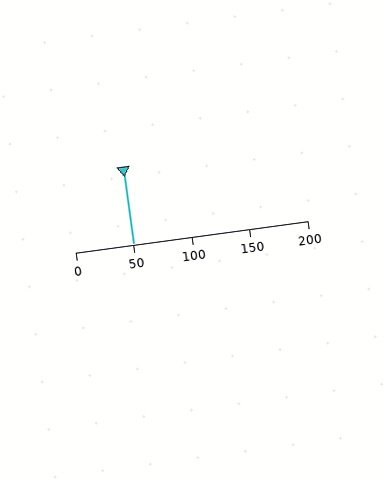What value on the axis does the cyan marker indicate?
The marker indicates approximately 50.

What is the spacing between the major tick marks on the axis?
The major ticks are spaced 50 apart.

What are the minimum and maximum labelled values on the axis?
The axis runs from 0 to 200.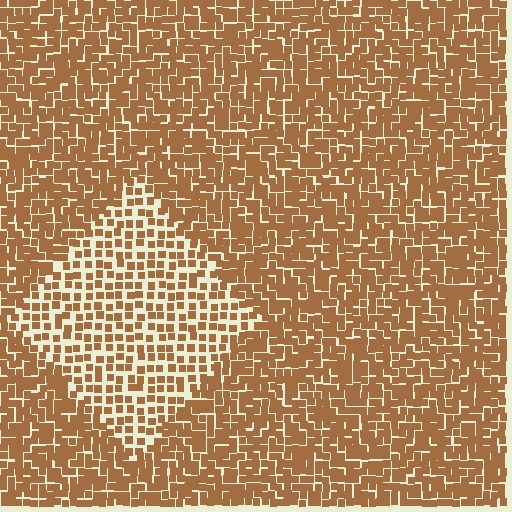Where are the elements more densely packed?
The elements are more densely packed outside the diamond boundary.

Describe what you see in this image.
The image contains small brown elements arranged at two different densities. A diamond-shaped region is visible where the elements are less densely packed than the surrounding area.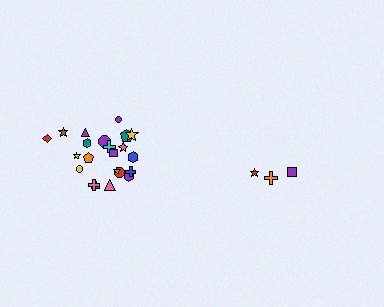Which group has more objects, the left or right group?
The left group.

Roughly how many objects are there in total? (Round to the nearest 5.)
Roughly 25 objects in total.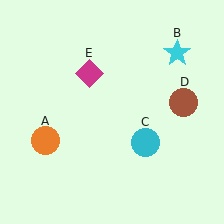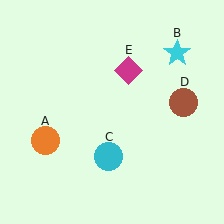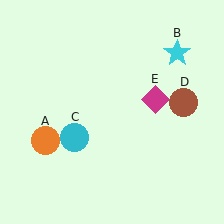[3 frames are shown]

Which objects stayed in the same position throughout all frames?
Orange circle (object A) and cyan star (object B) and brown circle (object D) remained stationary.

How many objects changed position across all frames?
2 objects changed position: cyan circle (object C), magenta diamond (object E).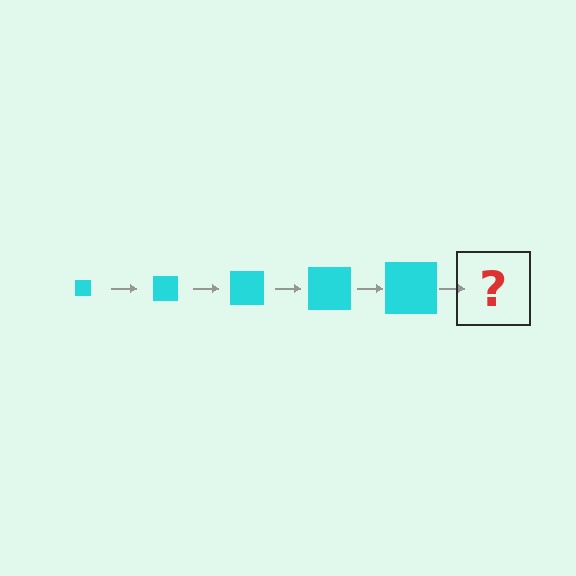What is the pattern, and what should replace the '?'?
The pattern is that the square gets progressively larger each step. The '?' should be a cyan square, larger than the previous one.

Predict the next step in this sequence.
The next step is a cyan square, larger than the previous one.